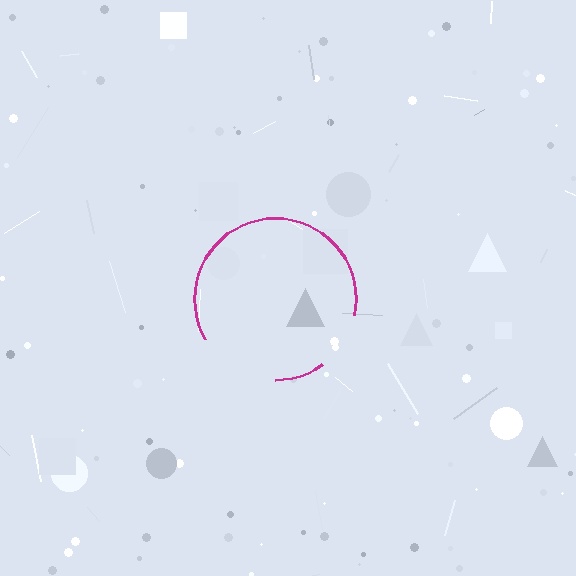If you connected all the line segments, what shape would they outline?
They would outline a circle.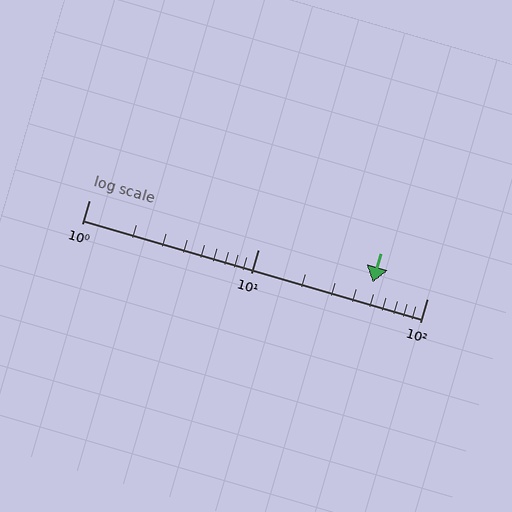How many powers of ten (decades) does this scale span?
The scale spans 2 decades, from 1 to 100.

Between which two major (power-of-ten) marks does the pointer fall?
The pointer is between 10 and 100.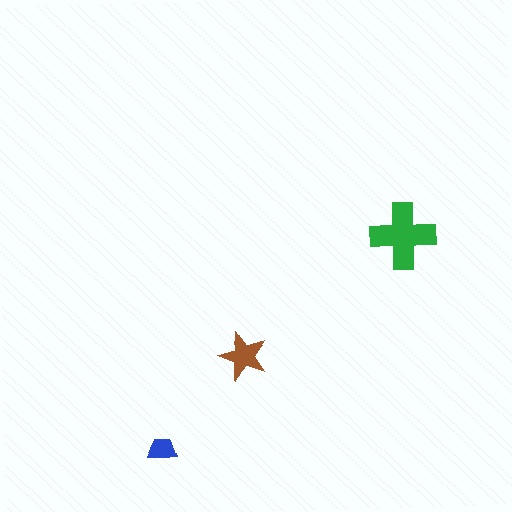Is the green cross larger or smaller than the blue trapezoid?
Larger.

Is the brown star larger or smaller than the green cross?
Smaller.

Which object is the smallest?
The blue trapezoid.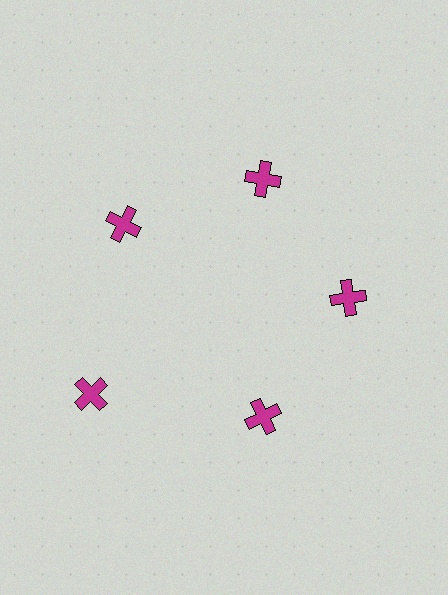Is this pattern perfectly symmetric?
No. The 5 magenta crosses are arranged in a ring, but one element near the 8 o'clock position is pushed outward from the center, breaking the 5-fold rotational symmetry.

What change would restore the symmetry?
The symmetry would be restored by moving it inward, back onto the ring so that all 5 crosses sit at equal angles and equal distance from the center.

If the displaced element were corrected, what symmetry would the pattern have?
It would have 5-fold rotational symmetry — the pattern would map onto itself every 72 degrees.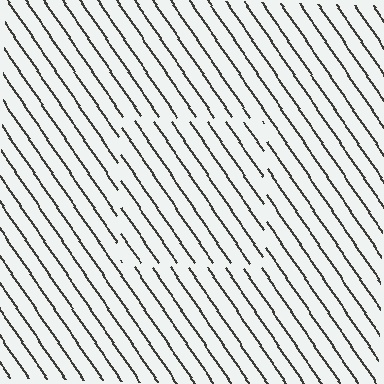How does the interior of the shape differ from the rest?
The interior of the shape contains the same grating, shifted by half a period — the contour is defined by the phase discontinuity where line-ends from the inner and outer gratings abut.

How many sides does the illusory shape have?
4 sides — the line-ends trace a square.